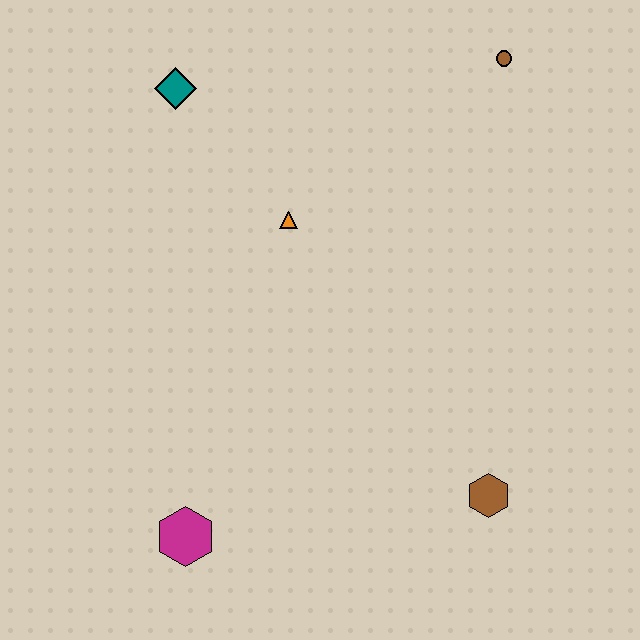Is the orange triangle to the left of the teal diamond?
No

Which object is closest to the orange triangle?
The teal diamond is closest to the orange triangle.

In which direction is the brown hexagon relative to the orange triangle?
The brown hexagon is below the orange triangle.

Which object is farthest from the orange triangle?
The brown hexagon is farthest from the orange triangle.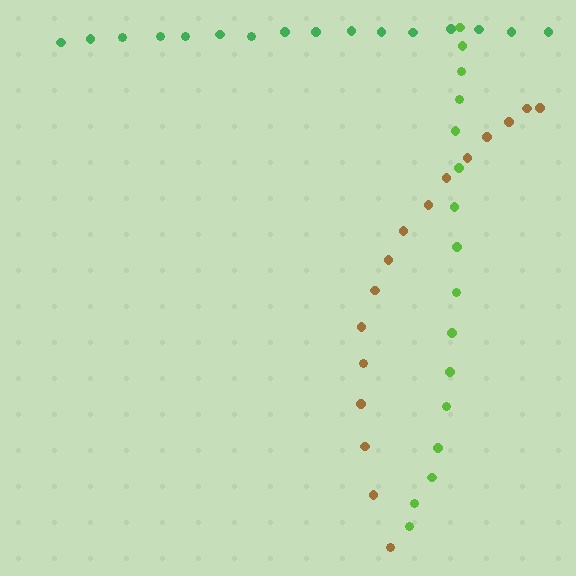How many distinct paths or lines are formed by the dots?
There are 3 distinct paths.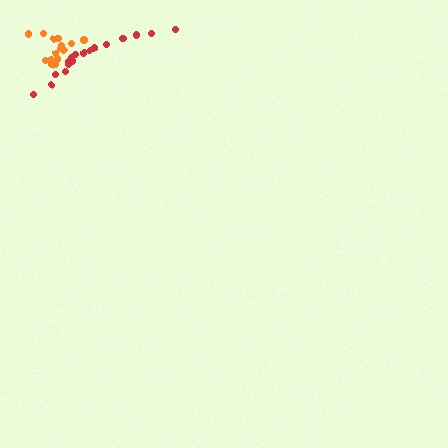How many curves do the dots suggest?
There are 2 distinct paths.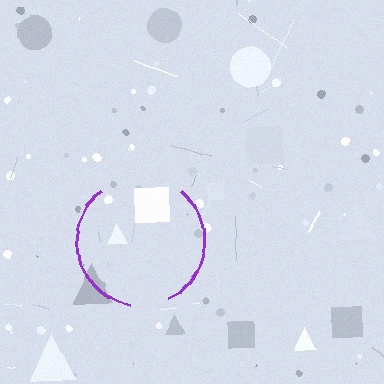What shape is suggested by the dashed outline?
The dashed outline suggests a circle.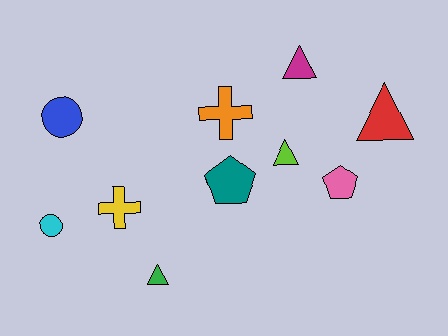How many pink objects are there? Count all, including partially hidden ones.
There is 1 pink object.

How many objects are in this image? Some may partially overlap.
There are 10 objects.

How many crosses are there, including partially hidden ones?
There are 2 crosses.